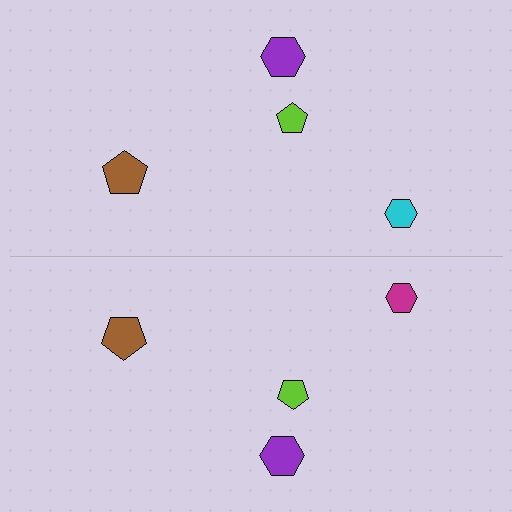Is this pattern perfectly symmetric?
No, the pattern is not perfectly symmetric. The magenta hexagon on the bottom side breaks the symmetry — its mirror counterpart is cyan.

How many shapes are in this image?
There are 8 shapes in this image.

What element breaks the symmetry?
The magenta hexagon on the bottom side breaks the symmetry — its mirror counterpart is cyan.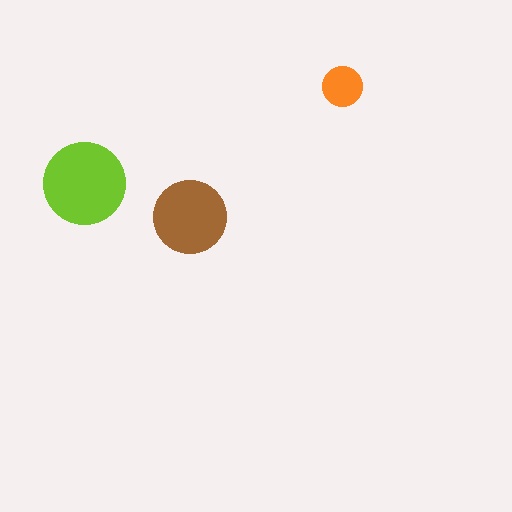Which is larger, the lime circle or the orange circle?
The lime one.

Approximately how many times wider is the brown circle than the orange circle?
About 2 times wider.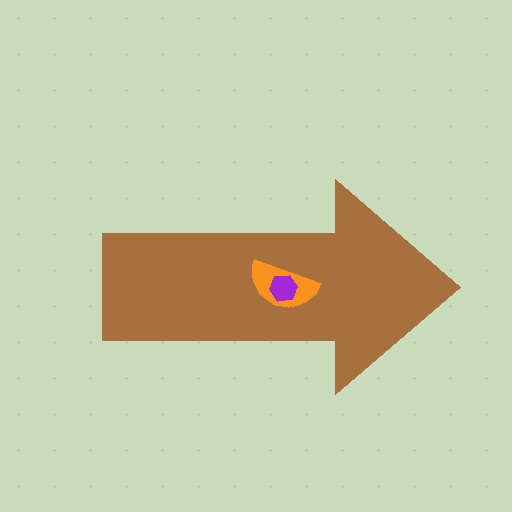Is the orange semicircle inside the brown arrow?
Yes.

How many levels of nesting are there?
3.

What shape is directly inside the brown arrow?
The orange semicircle.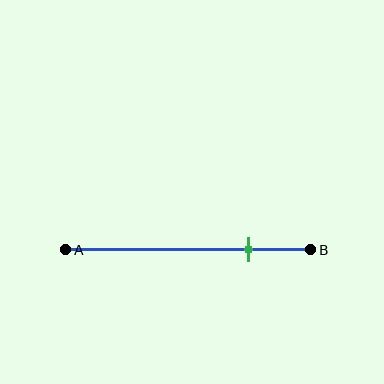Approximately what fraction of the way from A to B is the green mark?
The green mark is approximately 75% of the way from A to B.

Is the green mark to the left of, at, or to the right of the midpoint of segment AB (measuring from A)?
The green mark is to the right of the midpoint of segment AB.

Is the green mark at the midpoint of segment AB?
No, the mark is at about 75% from A, not at the 50% midpoint.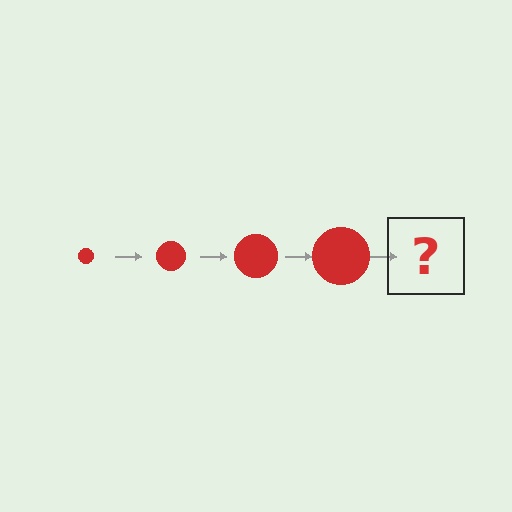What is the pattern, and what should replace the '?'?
The pattern is that the circle gets progressively larger each step. The '?' should be a red circle, larger than the previous one.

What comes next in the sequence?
The next element should be a red circle, larger than the previous one.